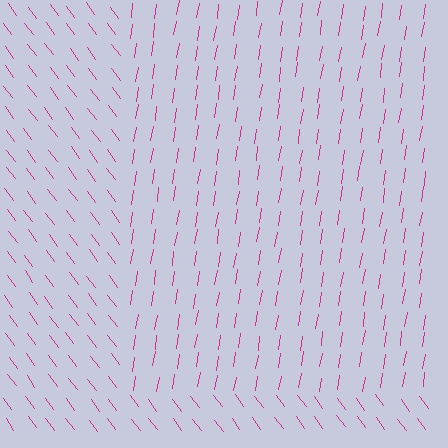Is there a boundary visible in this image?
Yes, there is a texture boundary formed by a change in line orientation.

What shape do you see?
I see a rectangle.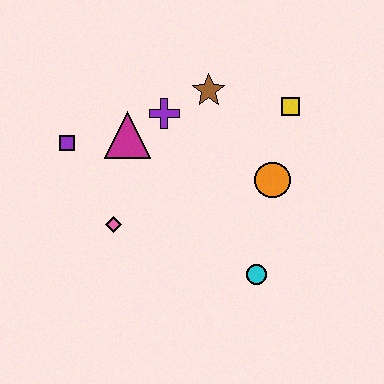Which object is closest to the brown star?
The purple cross is closest to the brown star.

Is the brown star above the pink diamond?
Yes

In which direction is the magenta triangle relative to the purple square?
The magenta triangle is to the right of the purple square.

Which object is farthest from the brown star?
The cyan circle is farthest from the brown star.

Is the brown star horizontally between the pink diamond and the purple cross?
No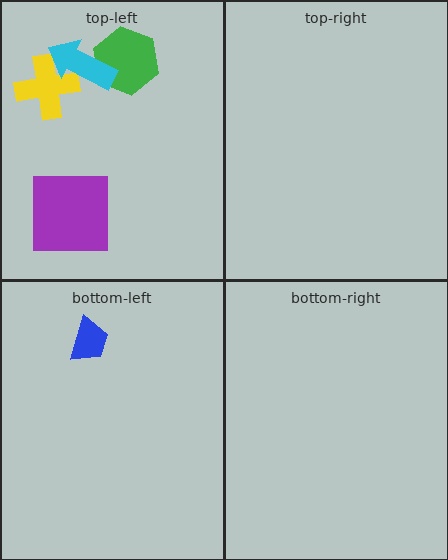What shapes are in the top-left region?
The yellow cross, the green hexagon, the purple square, the cyan arrow.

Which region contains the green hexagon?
The top-left region.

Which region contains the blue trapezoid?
The bottom-left region.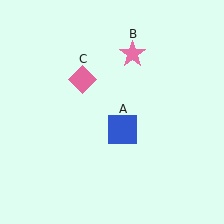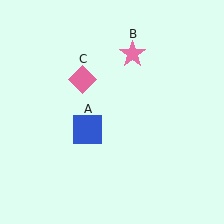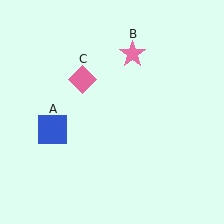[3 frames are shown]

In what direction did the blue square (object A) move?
The blue square (object A) moved left.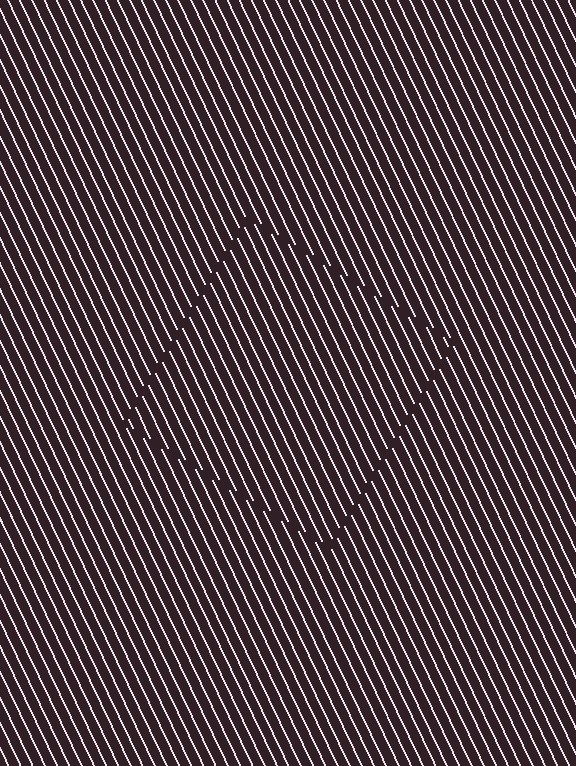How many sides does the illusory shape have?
4 sides — the line-ends trace a square.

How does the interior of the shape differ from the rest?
The interior of the shape contains the same grating, shifted by half a period — the contour is defined by the phase discontinuity where line-ends from the inner and outer gratings abut.